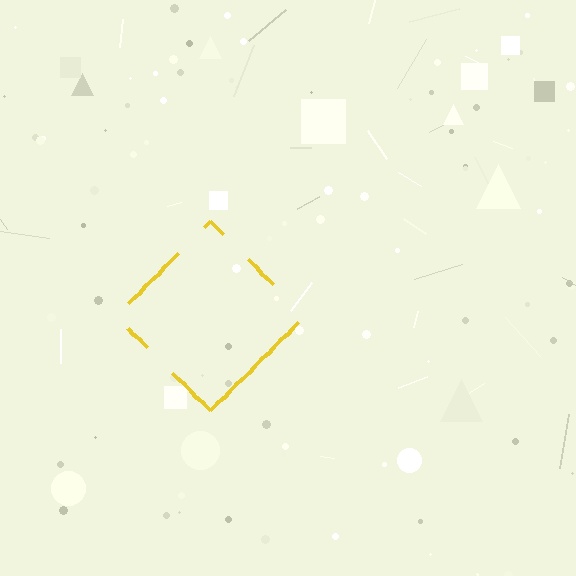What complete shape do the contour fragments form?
The contour fragments form a diamond.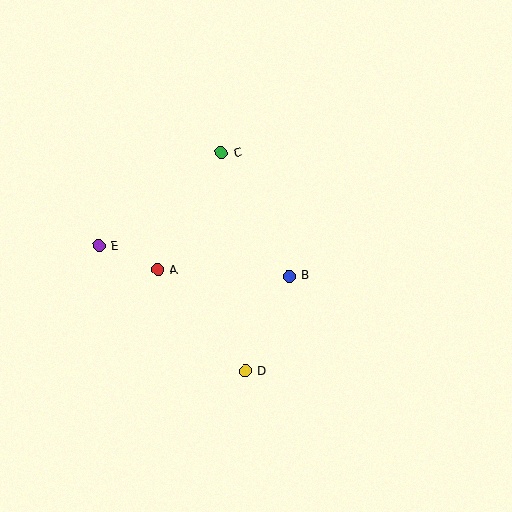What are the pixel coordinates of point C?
Point C is at (221, 153).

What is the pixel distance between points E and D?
The distance between E and D is 193 pixels.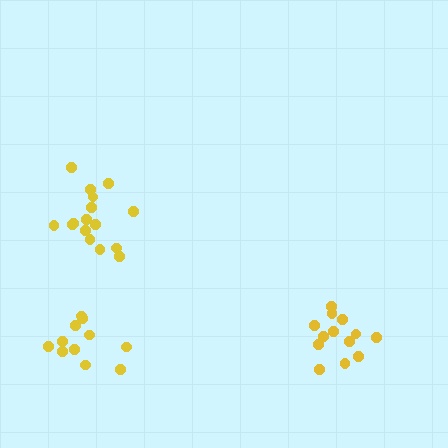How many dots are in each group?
Group 1: 11 dots, Group 2: 13 dots, Group 3: 16 dots (40 total).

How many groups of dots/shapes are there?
There are 3 groups.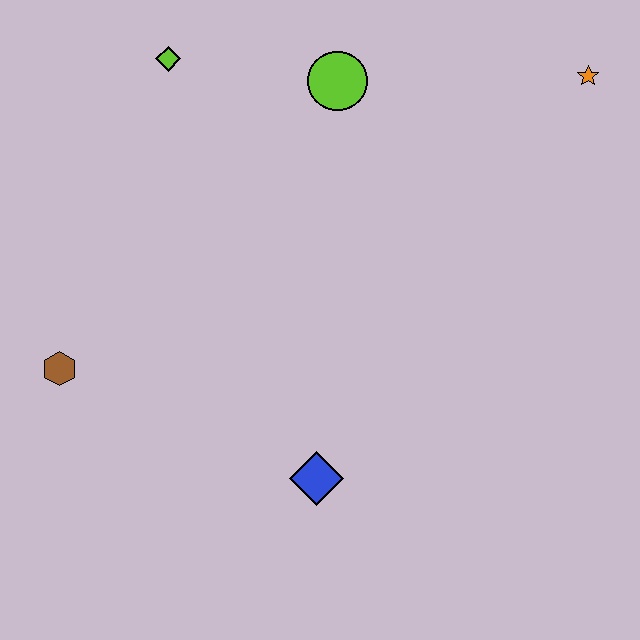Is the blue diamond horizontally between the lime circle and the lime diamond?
Yes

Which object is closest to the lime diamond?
The lime circle is closest to the lime diamond.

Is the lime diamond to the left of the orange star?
Yes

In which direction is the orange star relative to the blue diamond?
The orange star is above the blue diamond.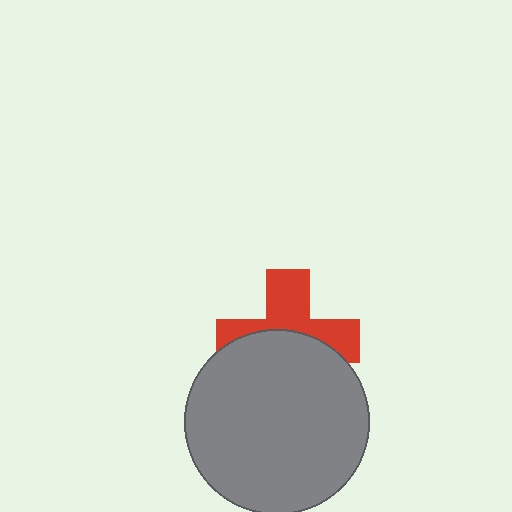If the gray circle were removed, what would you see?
You would see the complete red cross.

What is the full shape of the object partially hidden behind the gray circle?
The partially hidden object is a red cross.